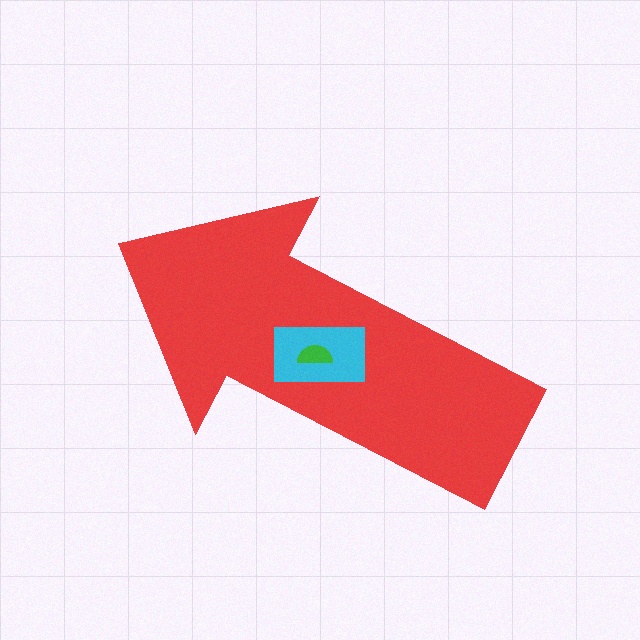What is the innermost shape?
The green semicircle.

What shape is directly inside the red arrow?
The cyan rectangle.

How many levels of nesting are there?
3.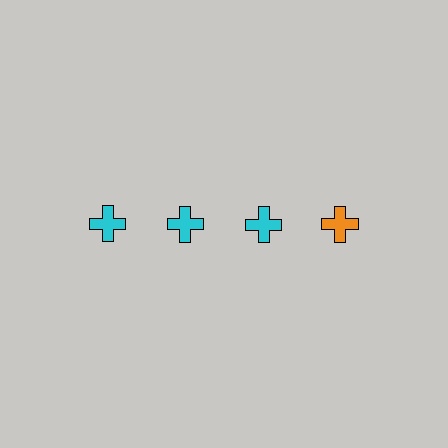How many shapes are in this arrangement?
There are 4 shapes arranged in a grid pattern.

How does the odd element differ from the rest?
It has a different color: orange instead of cyan.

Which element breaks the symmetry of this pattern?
The orange cross in the top row, second from right column breaks the symmetry. All other shapes are cyan crosses.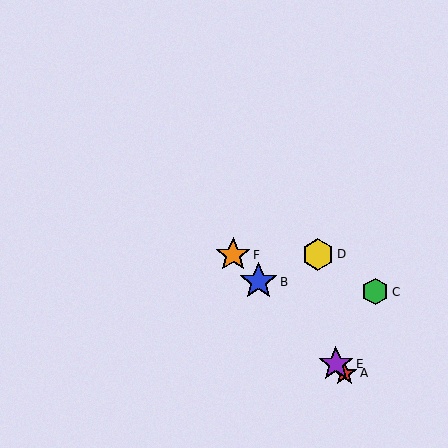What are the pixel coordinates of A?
Object A is at (345, 373).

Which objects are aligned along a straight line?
Objects A, B, E, F are aligned along a straight line.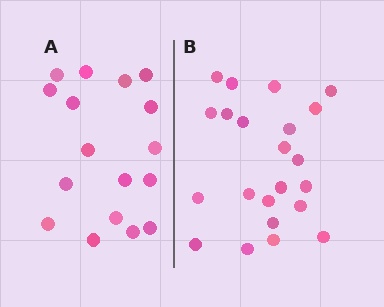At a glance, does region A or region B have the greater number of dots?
Region B (the right region) has more dots.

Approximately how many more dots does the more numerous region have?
Region B has about 5 more dots than region A.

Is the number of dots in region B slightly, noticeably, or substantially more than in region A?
Region B has noticeably more, but not dramatically so. The ratio is roughly 1.3 to 1.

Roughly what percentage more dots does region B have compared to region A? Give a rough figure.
About 30% more.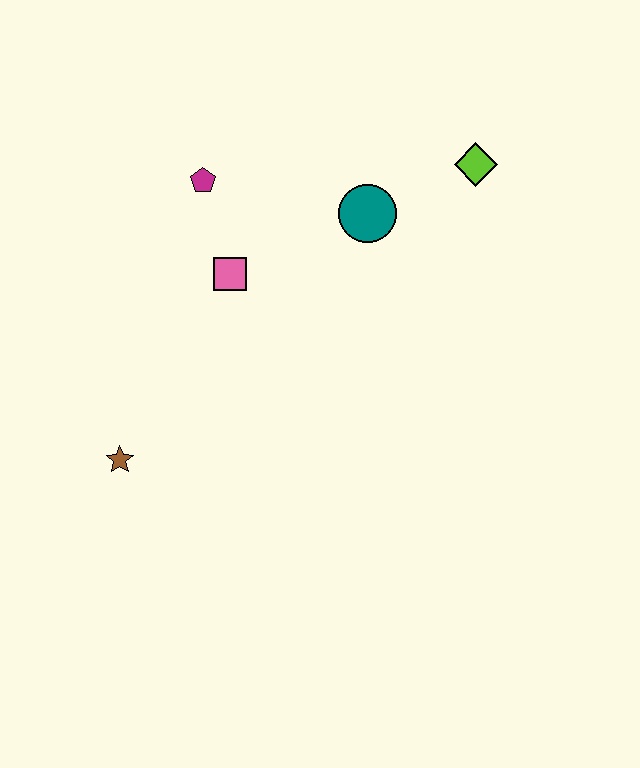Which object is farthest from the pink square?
The lime diamond is farthest from the pink square.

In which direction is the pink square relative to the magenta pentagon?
The pink square is below the magenta pentagon.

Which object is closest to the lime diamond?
The teal circle is closest to the lime diamond.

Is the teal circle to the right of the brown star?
Yes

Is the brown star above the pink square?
No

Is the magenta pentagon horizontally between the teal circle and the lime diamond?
No